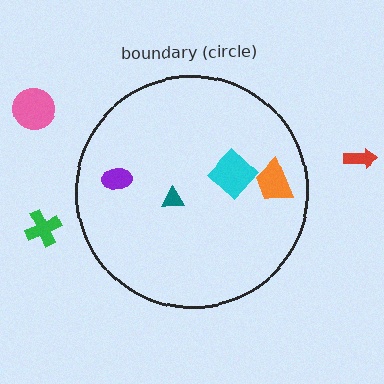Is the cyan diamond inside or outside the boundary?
Inside.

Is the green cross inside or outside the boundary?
Outside.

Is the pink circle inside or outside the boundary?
Outside.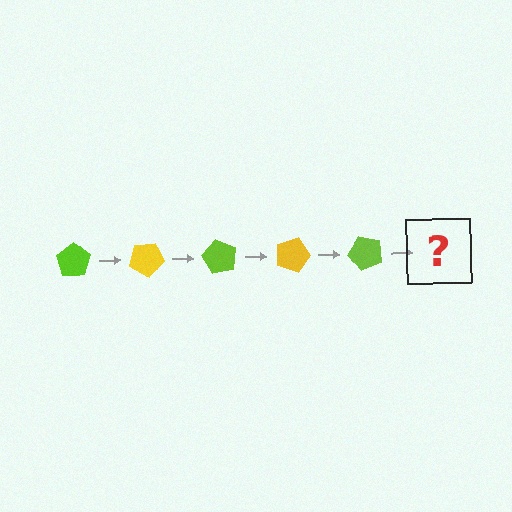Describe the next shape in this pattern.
It should be a yellow pentagon, rotated 150 degrees from the start.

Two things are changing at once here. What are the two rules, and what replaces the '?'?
The two rules are that it rotates 30 degrees each step and the color cycles through lime and yellow. The '?' should be a yellow pentagon, rotated 150 degrees from the start.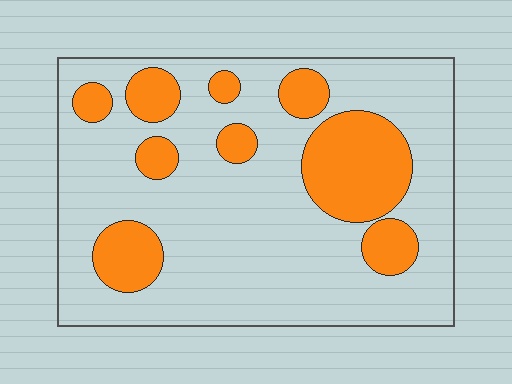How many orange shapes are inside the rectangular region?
9.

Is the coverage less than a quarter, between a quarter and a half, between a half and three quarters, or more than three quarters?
Less than a quarter.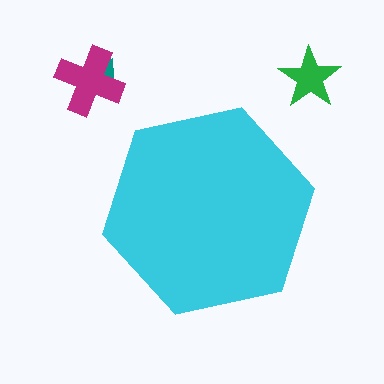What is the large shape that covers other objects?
A cyan hexagon.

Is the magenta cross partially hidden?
No, the magenta cross is fully visible.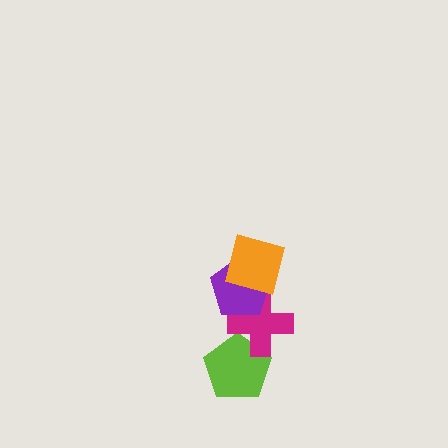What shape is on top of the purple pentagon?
The orange square is on top of the purple pentagon.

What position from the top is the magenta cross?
The magenta cross is 3rd from the top.